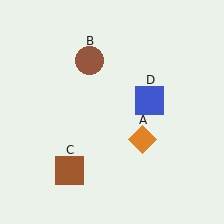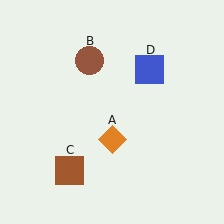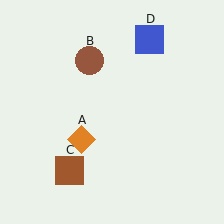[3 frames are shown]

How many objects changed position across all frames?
2 objects changed position: orange diamond (object A), blue square (object D).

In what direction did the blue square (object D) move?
The blue square (object D) moved up.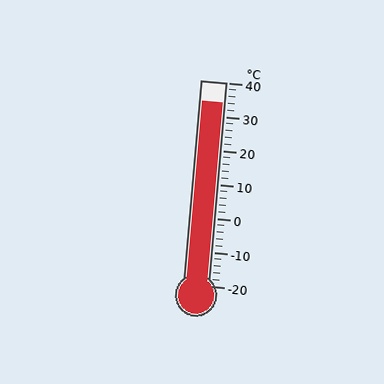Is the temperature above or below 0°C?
The temperature is above 0°C.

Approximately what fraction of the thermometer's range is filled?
The thermometer is filled to approximately 90% of its range.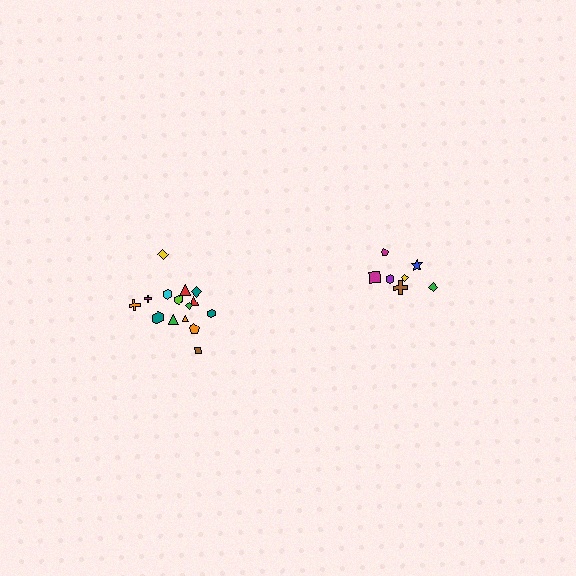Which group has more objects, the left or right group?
The left group.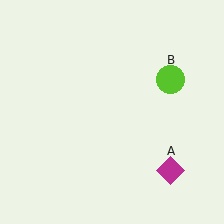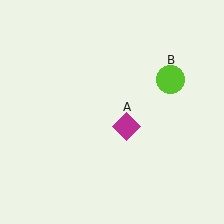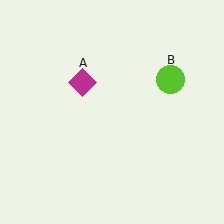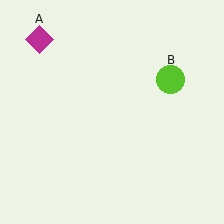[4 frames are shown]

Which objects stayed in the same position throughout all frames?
Lime circle (object B) remained stationary.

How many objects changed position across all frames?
1 object changed position: magenta diamond (object A).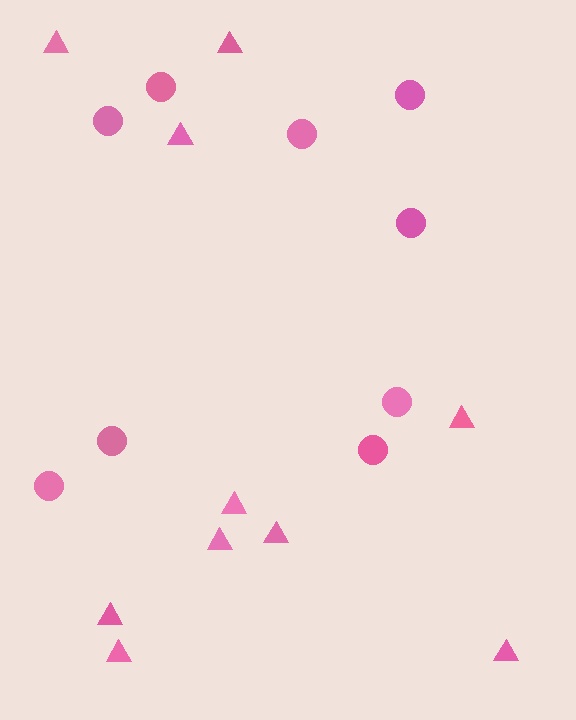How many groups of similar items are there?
There are 2 groups: one group of circles (9) and one group of triangles (10).